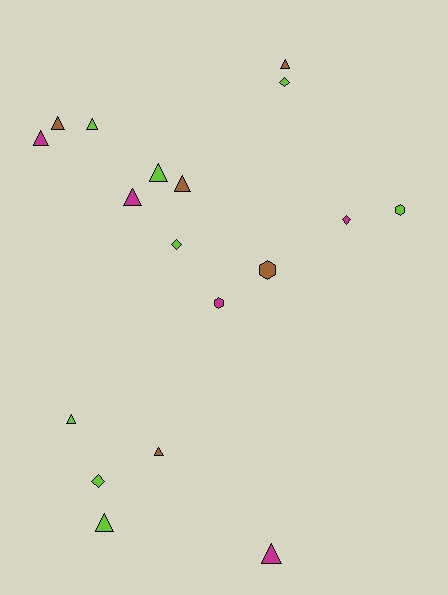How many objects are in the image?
There are 18 objects.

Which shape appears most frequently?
Triangle, with 11 objects.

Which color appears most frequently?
Lime, with 8 objects.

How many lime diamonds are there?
There are 3 lime diamonds.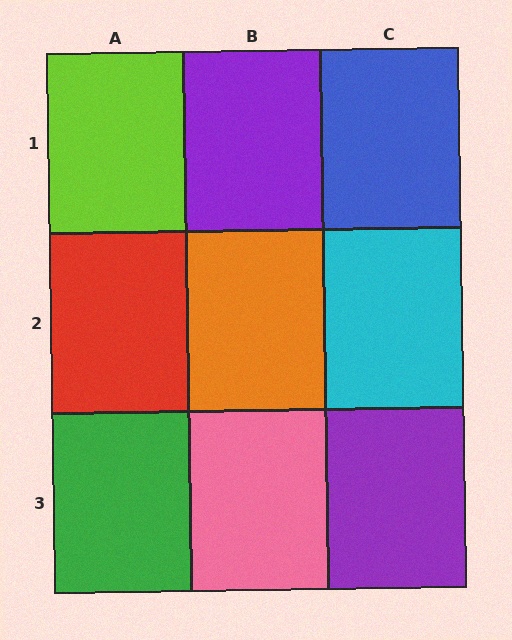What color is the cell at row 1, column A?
Lime.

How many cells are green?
1 cell is green.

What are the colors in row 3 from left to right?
Green, pink, purple.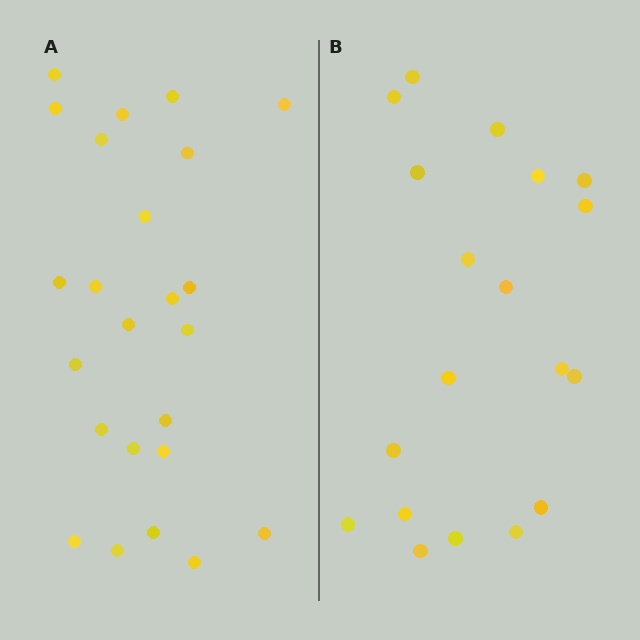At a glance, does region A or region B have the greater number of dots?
Region A (the left region) has more dots.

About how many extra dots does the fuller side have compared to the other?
Region A has about 5 more dots than region B.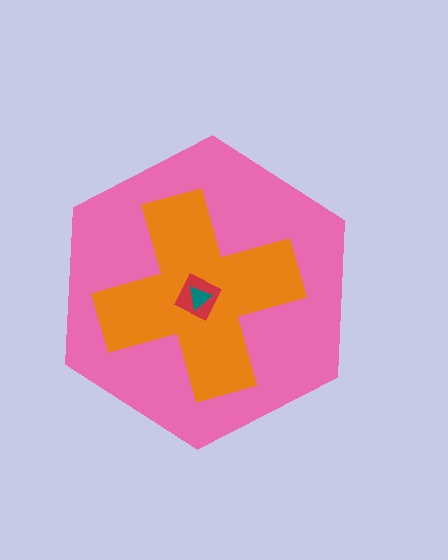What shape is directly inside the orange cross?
The red diamond.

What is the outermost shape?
The pink hexagon.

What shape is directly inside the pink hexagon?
The orange cross.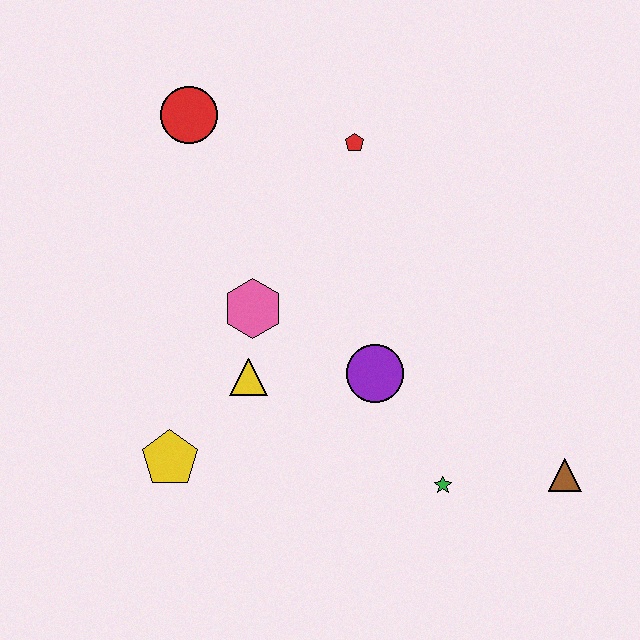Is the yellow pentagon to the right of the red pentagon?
No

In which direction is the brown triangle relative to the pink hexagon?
The brown triangle is to the right of the pink hexagon.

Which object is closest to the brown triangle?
The green star is closest to the brown triangle.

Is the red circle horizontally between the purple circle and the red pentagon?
No